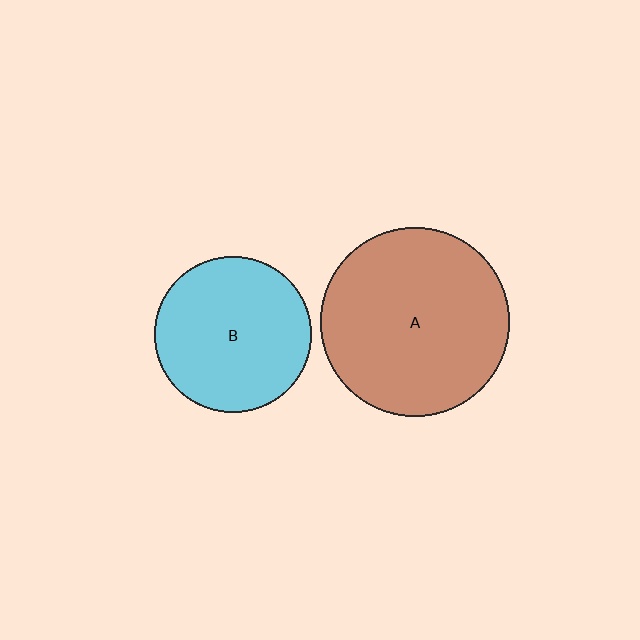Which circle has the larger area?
Circle A (brown).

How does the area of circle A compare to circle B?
Approximately 1.5 times.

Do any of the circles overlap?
No, none of the circles overlap.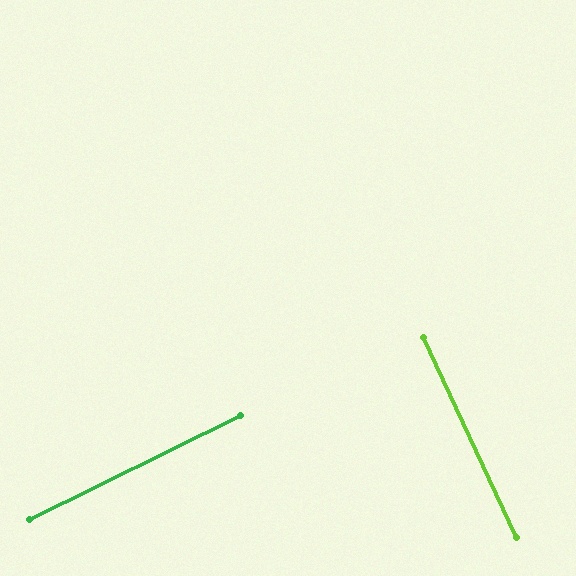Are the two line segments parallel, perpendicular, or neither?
Perpendicular — they meet at approximately 89°.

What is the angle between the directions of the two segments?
Approximately 89 degrees.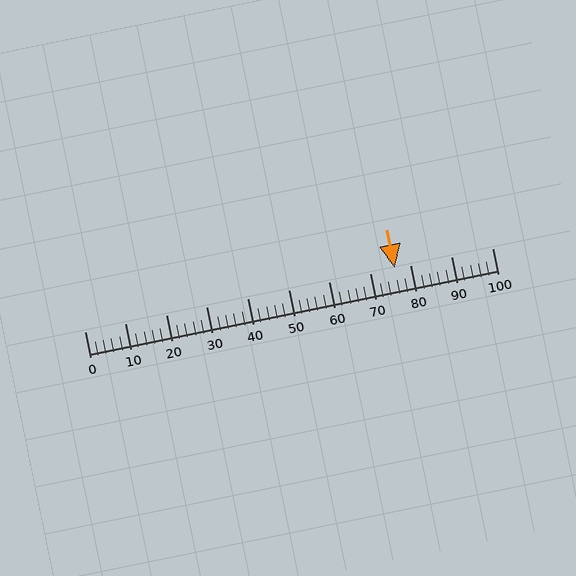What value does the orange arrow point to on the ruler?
The orange arrow points to approximately 76.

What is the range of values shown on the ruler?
The ruler shows values from 0 to 100.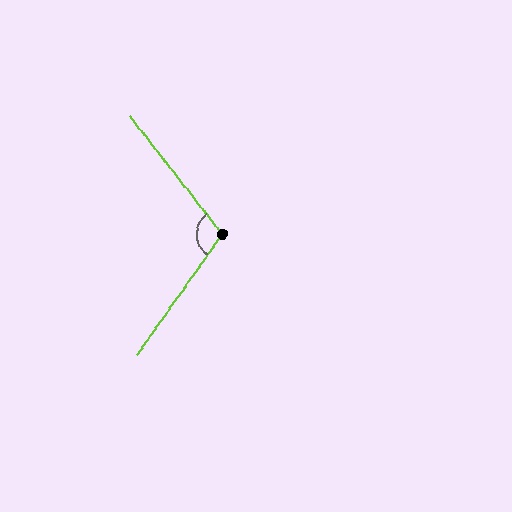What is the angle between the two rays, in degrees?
Approximately 106 degrees.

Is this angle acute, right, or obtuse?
It is obtuse.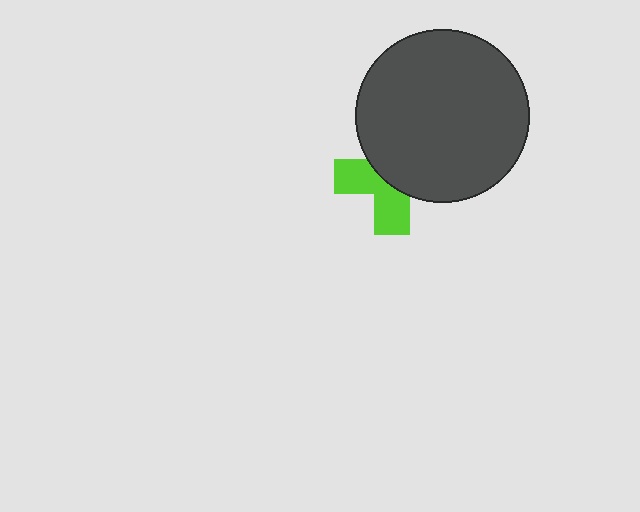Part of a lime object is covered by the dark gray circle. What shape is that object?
It is a cross.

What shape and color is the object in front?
The object in front is a dark gray circle.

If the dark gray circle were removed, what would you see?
You would see the complete lime cross.